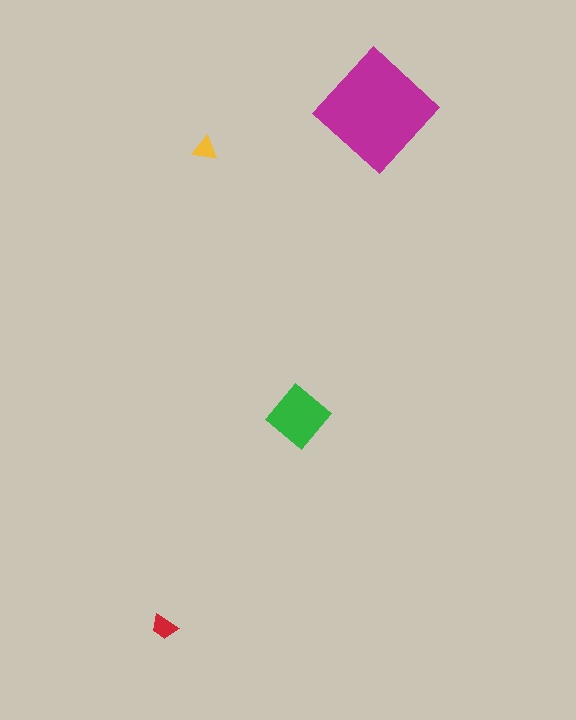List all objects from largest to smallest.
The magenta diamond, the green diamond, the red trapezoid, the yellow triangle.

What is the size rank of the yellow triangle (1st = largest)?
4th.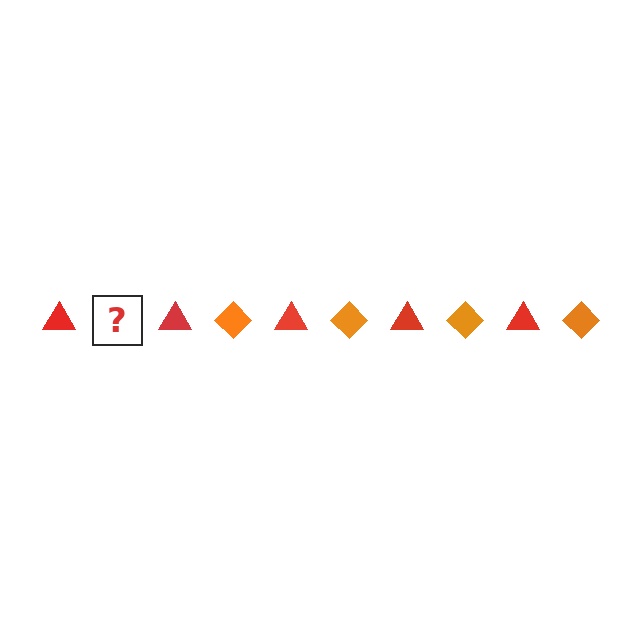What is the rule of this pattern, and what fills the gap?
The rule is that the pattern alternates between red triangle and orange diamond. The gap should be filled with an orange diamond.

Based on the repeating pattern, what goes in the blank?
The blank should be an orange diamond.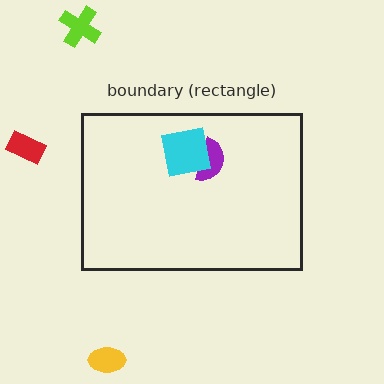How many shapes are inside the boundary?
2 inside, 3 outside.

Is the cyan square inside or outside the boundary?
Inside.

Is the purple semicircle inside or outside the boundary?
Inside.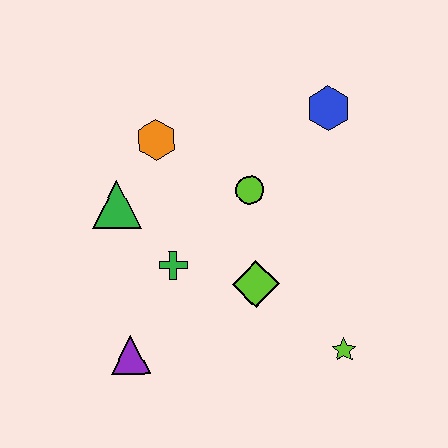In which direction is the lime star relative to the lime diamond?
The lime star is to the right of the lime diamond.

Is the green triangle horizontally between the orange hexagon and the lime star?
No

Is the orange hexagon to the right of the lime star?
No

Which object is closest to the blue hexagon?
The lime circle is closest to the blue hexagon.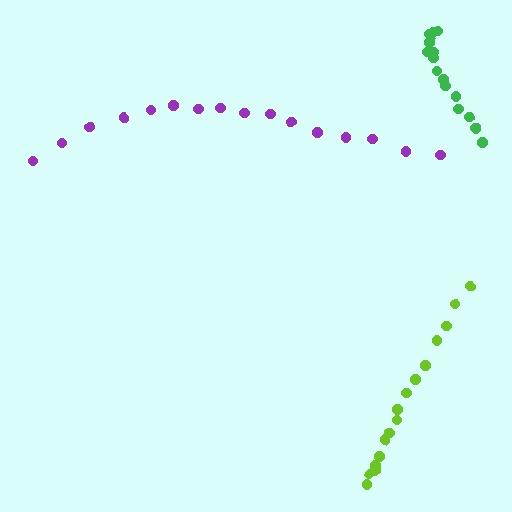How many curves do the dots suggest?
There are 3 distinct paths.